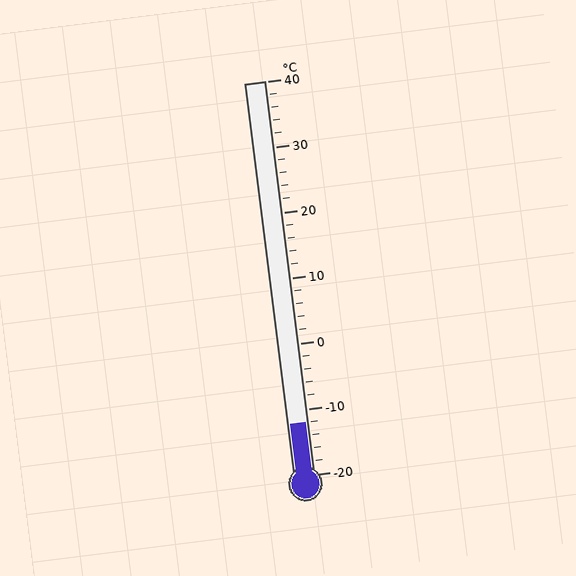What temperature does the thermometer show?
The thermometer shows approximately -12°C.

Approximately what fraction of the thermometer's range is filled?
The thermometer is filled to approximately 15% of its range.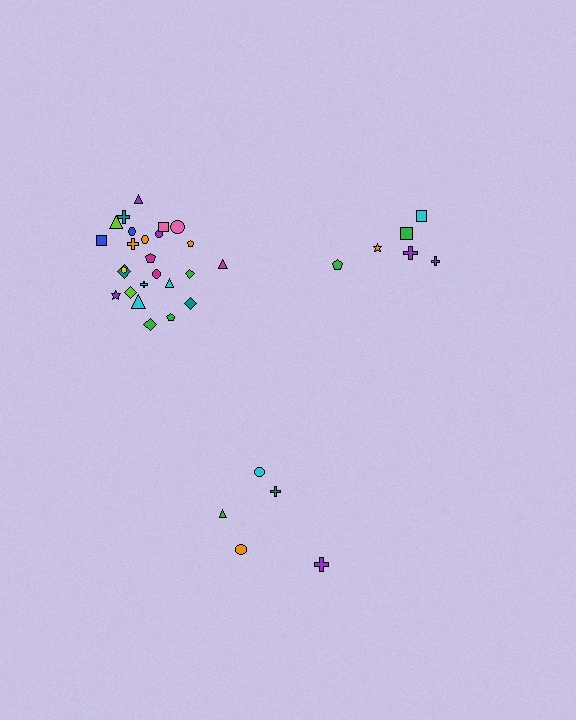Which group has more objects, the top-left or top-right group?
The top-left group.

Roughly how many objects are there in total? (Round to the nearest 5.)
Roughly 35 objects in total.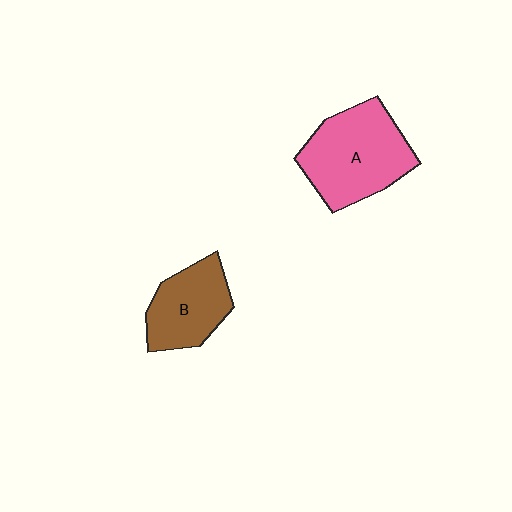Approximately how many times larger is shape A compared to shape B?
Approximately 1.5 times.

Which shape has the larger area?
Shape A (pink).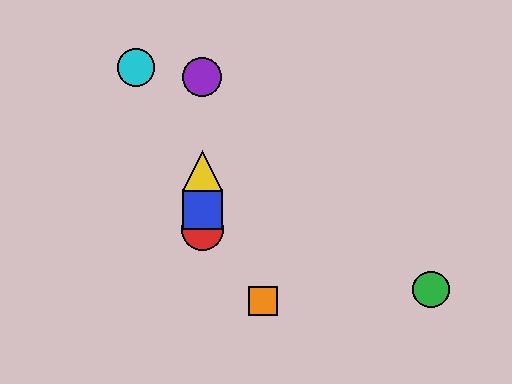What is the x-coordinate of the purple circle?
The purple circle is at x≈202.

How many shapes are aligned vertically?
4 shapes (the red circle, the blue square, the yellow triangle, the purple circle) are aligned vertically.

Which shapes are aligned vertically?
The red circle, the blue square, the yellow triangle, the purple circle are aligned vertically.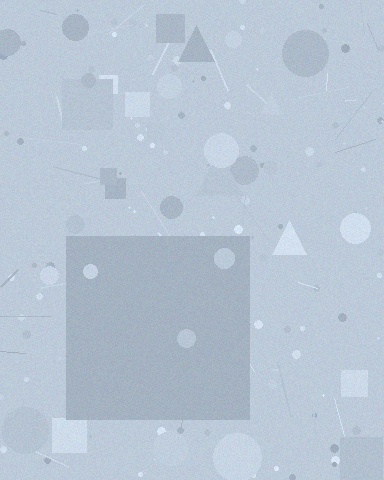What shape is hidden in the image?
A square is hidden in the image.